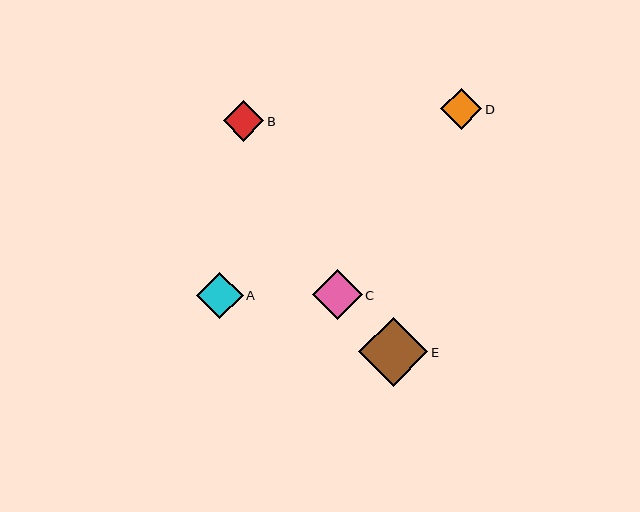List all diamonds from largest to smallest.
From largest to smallest: E, C, A, D, B.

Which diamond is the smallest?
Diamond B is the smallest with a size of approximately 40 pixels.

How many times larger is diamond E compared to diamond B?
Diamond E is approximately 1.7 times the size of diamond B.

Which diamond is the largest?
Diamond E is the largest with a size of approximately 69 pixels.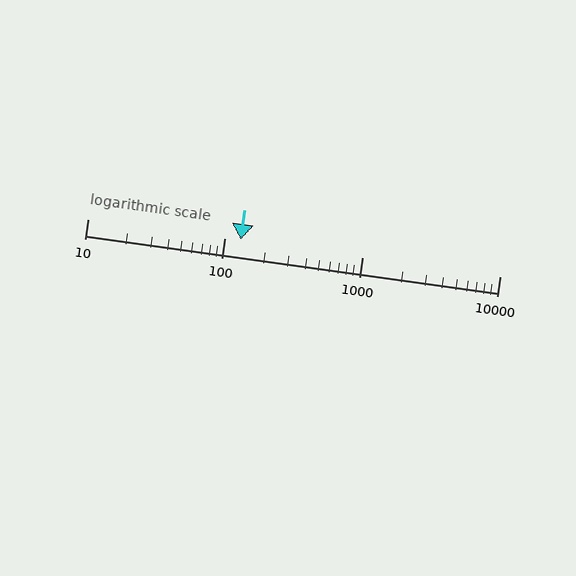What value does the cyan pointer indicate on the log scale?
The pointer indicates approximately 130.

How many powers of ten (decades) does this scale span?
The scale spans 3 decades, from 10 to 10000.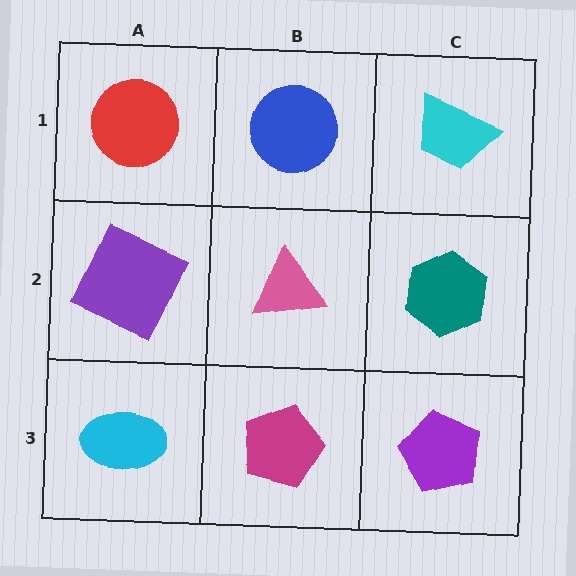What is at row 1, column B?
A blue circle.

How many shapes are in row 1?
3 shapes.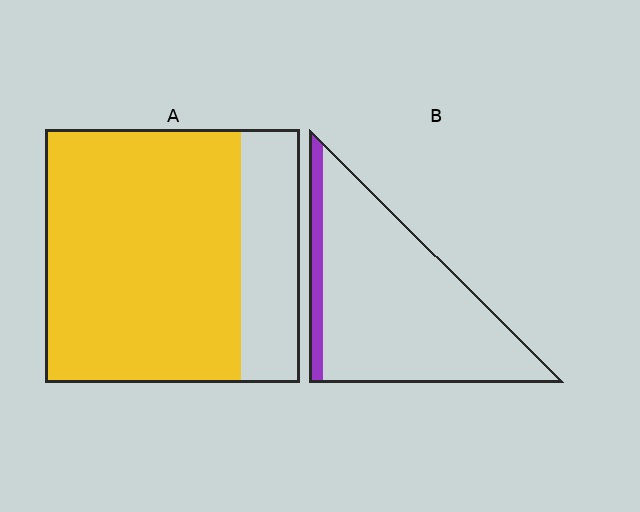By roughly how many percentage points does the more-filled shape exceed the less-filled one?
By roughly 65 percentage points (A over B).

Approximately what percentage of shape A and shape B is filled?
A is approximately 75% and B is approximately 10%.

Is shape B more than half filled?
No.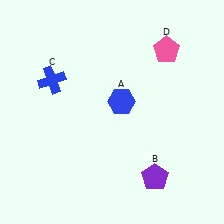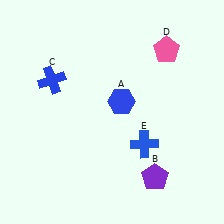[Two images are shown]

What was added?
A blue cross (E) was added in Image 2.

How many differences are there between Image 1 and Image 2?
There is 1 difference between the two images.